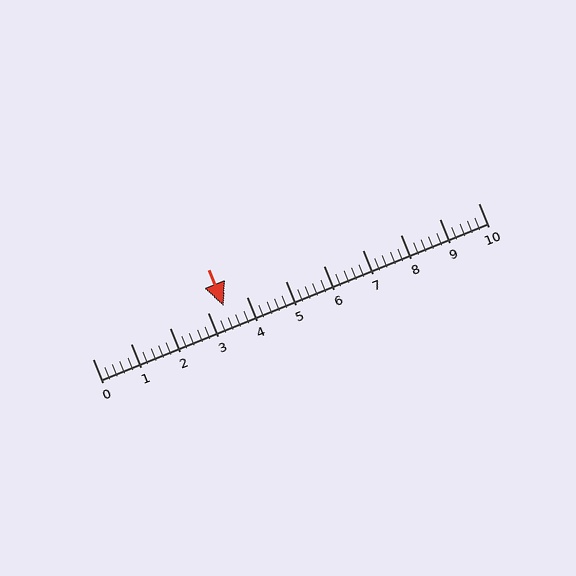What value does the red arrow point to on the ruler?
The red arrow points to approximately 3.4.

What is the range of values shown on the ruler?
The ruler shows values from 0 to 10.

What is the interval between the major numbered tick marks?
The major tick marks are spaced 1 units apart.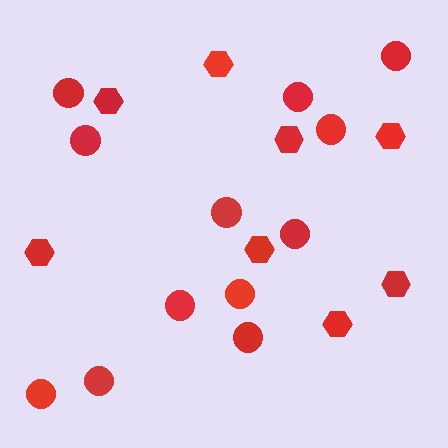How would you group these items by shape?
There are 2 groups: one group of hexagons (8) and one group of circles (12).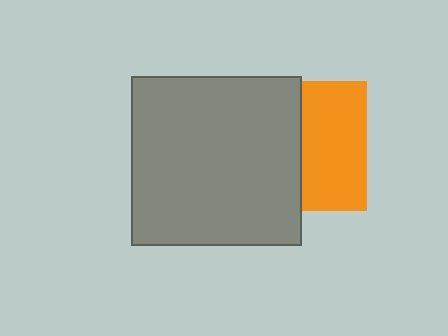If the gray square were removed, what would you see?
You would see the complete orange square.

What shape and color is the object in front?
The object in front is a gray square.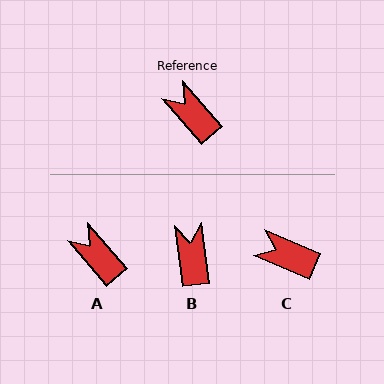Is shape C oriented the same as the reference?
No, it is off by about 26 degrees.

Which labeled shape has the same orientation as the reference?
A.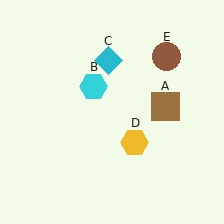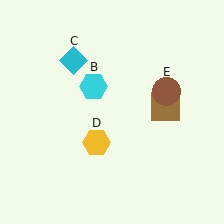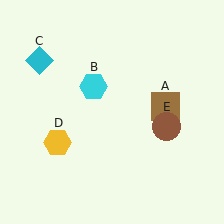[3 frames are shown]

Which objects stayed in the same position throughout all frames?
Brown square (object A) and cyan hexagon (object B) remained stationary.